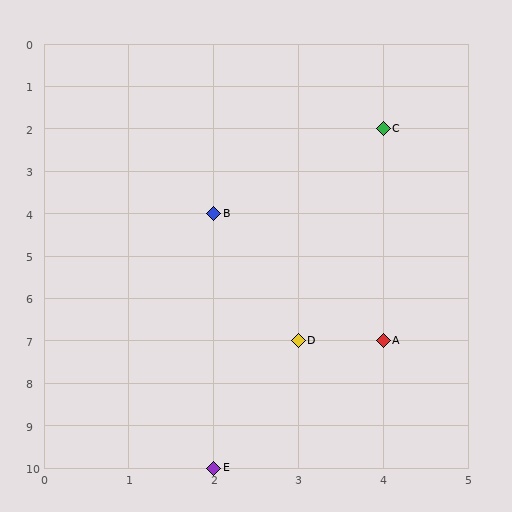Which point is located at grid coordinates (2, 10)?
Point E is at (2, 10).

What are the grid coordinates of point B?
Point B is at grid coordinates (2, 4).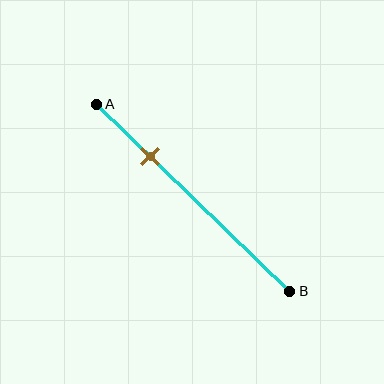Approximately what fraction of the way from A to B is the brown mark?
The brown mark is approximately 30% of the way from A to B.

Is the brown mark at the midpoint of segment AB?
No, the mark is at about 30% from A, not at the 50% midpoint.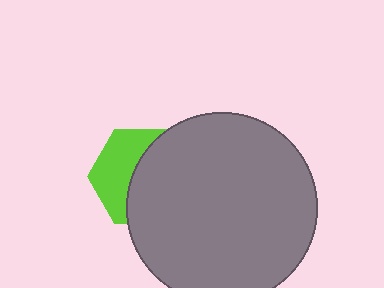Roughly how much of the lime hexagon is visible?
A small part of it is visible (roughly 43%).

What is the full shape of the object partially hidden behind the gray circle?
The partially hidden object is a lime hexagon.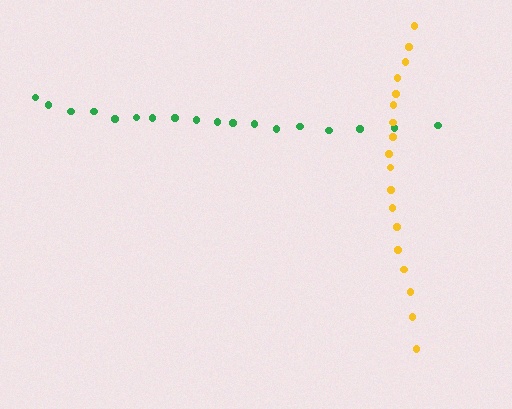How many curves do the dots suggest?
There are 2 distinct paths.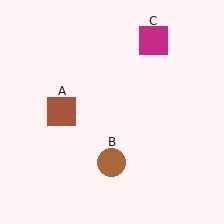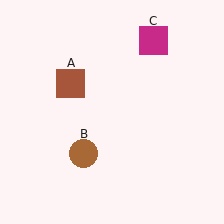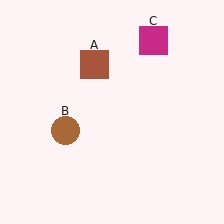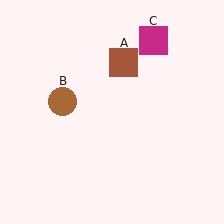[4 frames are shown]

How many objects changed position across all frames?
2 objects changed position: brown square (object A), brown circle (object B).